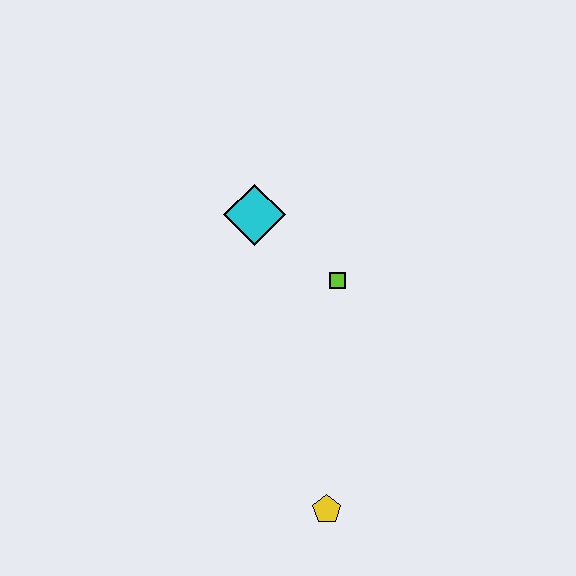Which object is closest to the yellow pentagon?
The lime square is closest to the yellow pentagon.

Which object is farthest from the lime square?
The yellow pentagon is farthest from the lime square.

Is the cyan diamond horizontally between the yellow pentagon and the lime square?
No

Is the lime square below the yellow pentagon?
No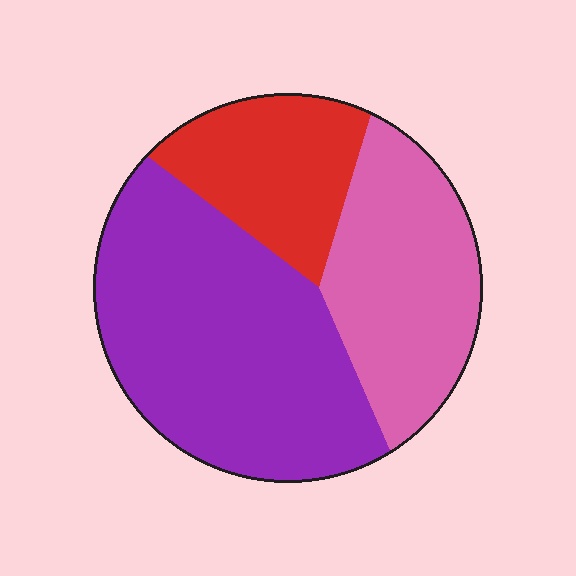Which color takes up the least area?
Red, at roughly 20%.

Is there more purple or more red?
Purple.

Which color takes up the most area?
Purple, at roughly 50%.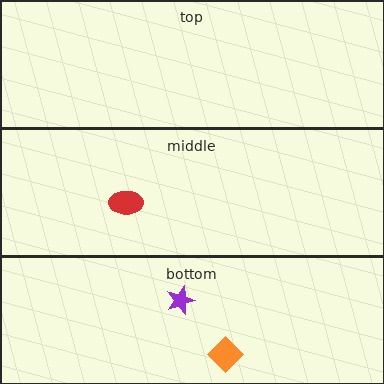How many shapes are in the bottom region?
2.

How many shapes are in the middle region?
1.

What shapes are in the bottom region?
The orange diamond, the purple star.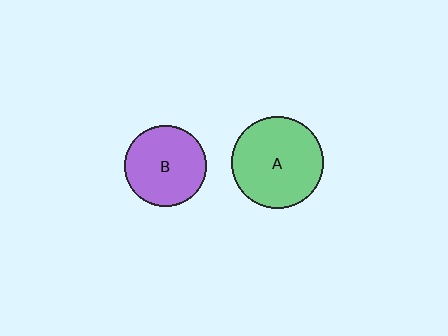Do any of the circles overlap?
No, none of the circles overlap.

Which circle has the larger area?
Circle A (green).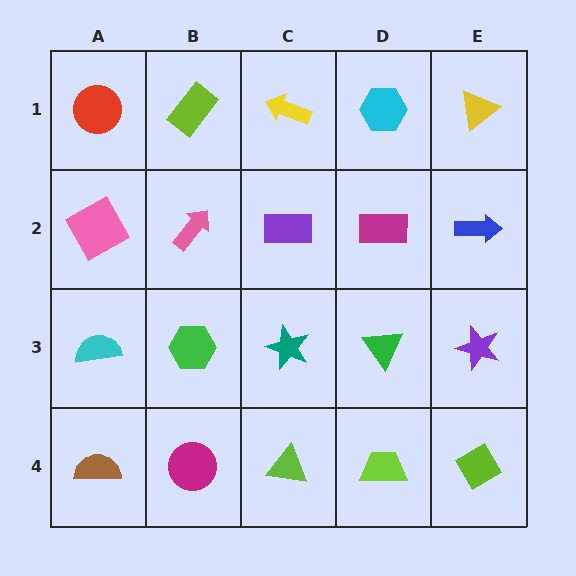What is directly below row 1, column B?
A pink arrow.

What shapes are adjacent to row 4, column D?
A green triangle (row 3, column D), a lime triangle (row 4, column C), a lime diamond (row 4, column E).